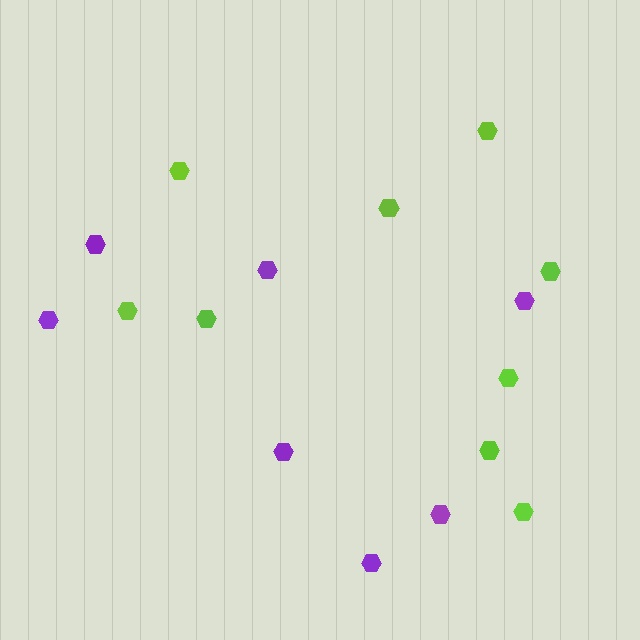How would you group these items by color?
There are 2 groups: one group of purple hexagons (7) and one group of lime hexagons (9).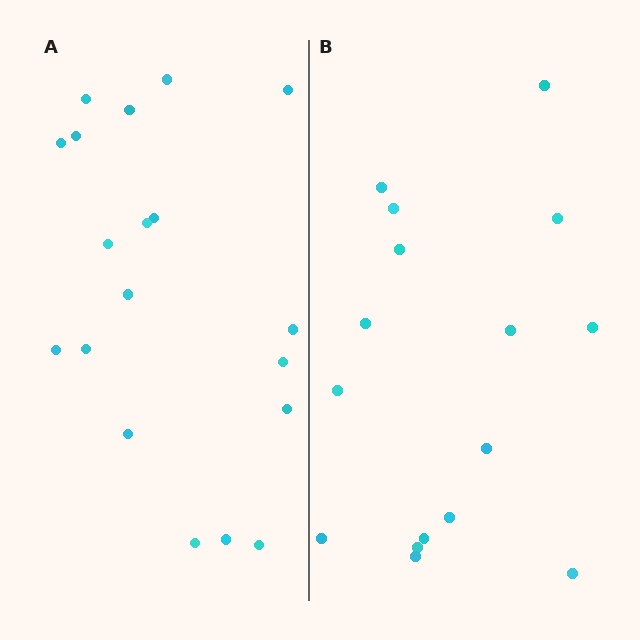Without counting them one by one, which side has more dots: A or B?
Region A (the left region) has more dots.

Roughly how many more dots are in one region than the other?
Region A has just a few more — roughly 2 or 3 more dots than region B.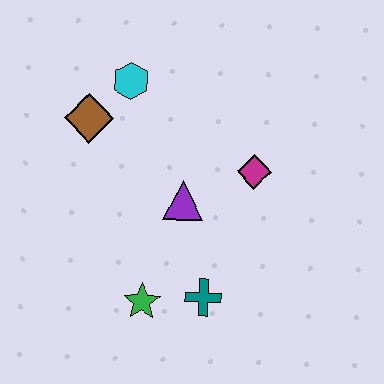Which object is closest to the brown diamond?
The cyan hexagon is closest to the brown diamond.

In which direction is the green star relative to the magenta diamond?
The green star is below the magenta diamond.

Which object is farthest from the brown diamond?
The teal cross is farthest from the brown diamond.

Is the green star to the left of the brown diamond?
No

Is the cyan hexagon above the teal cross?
Yes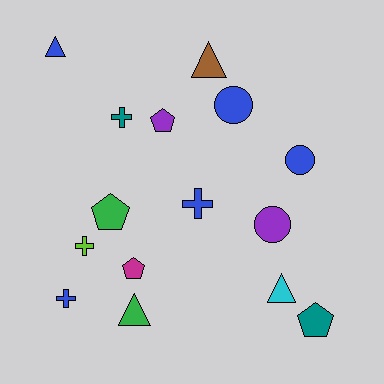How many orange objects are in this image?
There are no orange objects.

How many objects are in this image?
There are 15 objects.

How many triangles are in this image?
There are 4 triangles.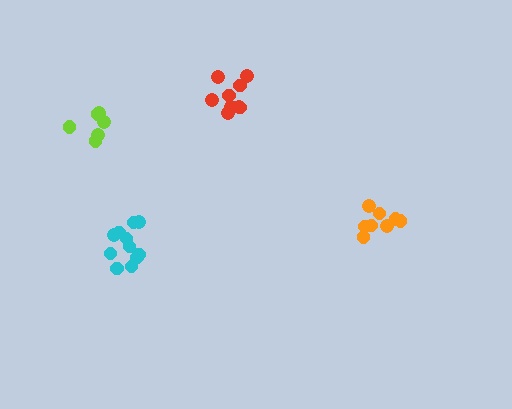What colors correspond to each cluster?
The clusters are colored: cyan, red, orange, lime.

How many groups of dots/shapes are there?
There are 4 groups.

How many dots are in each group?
Group 1: 11 dots, Group 2: 9 dots, Group 3: 8 dots, Group 4: 6 dots (34 total).